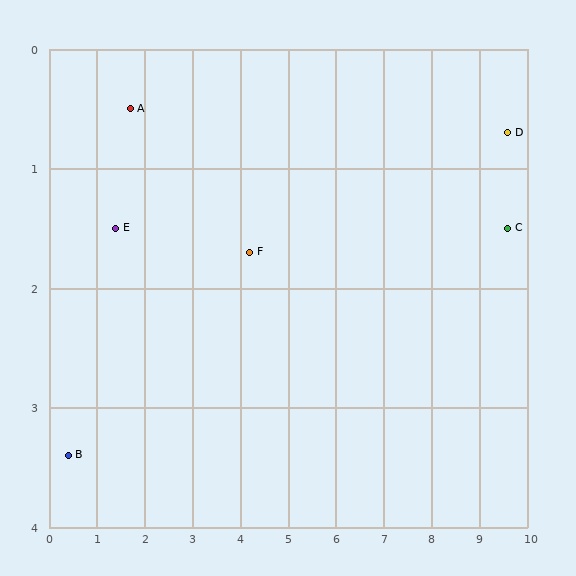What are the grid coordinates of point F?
Point F is at approximately (4.2, 1.7).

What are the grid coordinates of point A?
Point A is at approximately (1.7, 0.5).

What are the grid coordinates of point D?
Point D is at approximately (9.6, 0.7).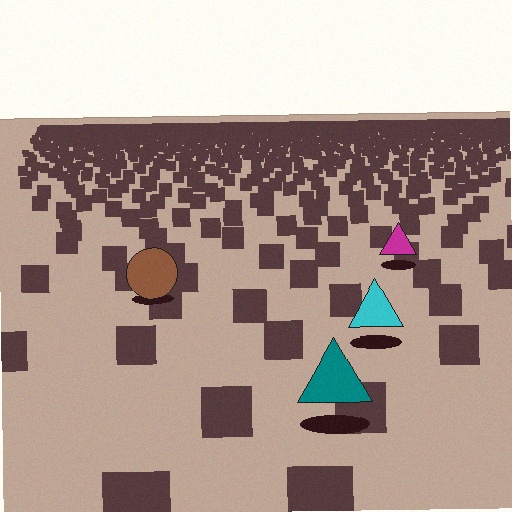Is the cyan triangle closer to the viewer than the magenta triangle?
Yes. The cyan triangle is closer — you can tell from the texture gradient: the ground texture is coarser near it.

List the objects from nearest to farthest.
From nearest to farthest: the teal triangle, the cyan triangle, the brown circle, the magenta triangle.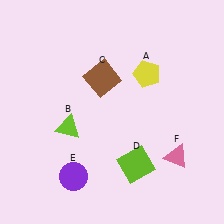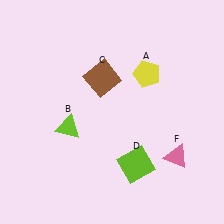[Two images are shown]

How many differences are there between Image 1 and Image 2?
There is 1 difference between the two images.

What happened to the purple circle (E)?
The purple circle (E) was removed in Image 2. It was in the bottom-left area of Image 1.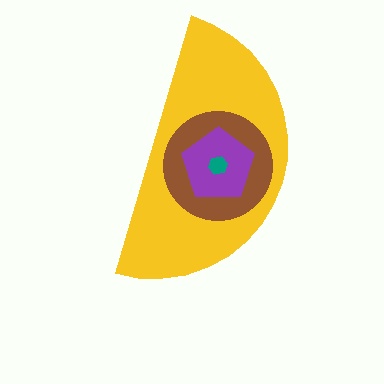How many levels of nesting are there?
4.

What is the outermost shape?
The yellow semicircle.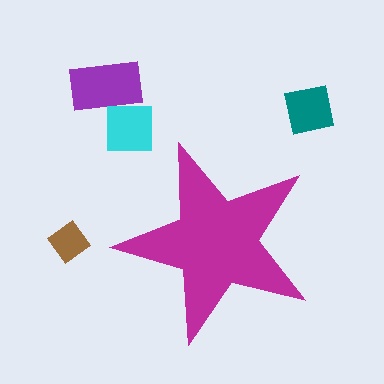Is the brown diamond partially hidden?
No, the brown diamond is fully visible.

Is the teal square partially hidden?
No, the teal square is fully visible.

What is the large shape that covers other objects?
A magenta star.